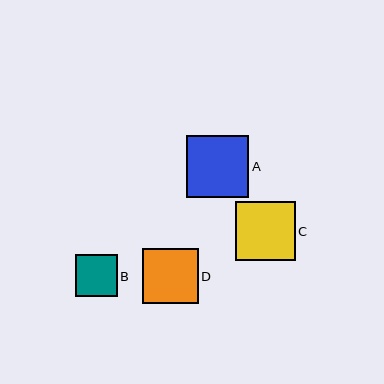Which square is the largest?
Square A is the largest with a size of approximately 63 pixels.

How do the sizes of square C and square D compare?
Square C and square D are approximately the same size.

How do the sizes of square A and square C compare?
Square A and square C are approximately the same size.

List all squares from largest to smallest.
From largest to smallest: A, C, D, B.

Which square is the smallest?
Square B is the smallest with a size of approximately 42 pixels.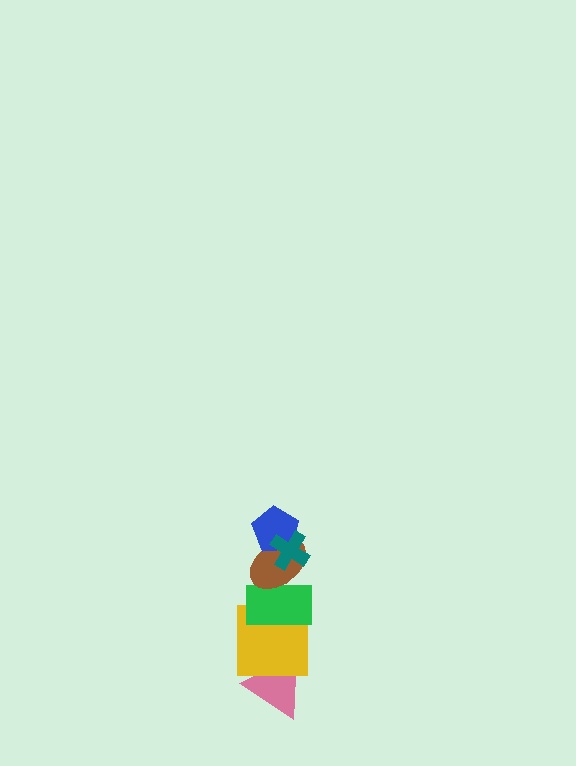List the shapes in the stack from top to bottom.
From top to bottom: the teal cross, the blue pentagon, the brown ellipse, the green rectangle, the yellow square, the pink triangle.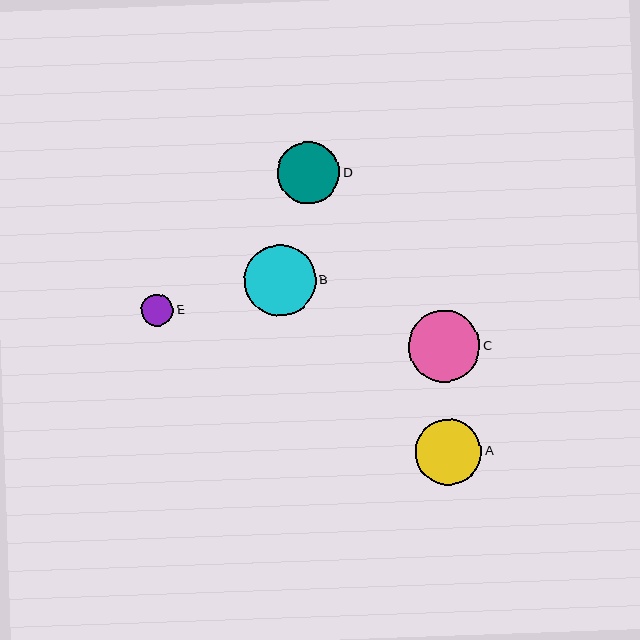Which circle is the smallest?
Circle E is the smallest with a size of approximately 32 pixels.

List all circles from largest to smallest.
From largest to smallest: B, C, A, D, E.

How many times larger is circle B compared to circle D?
Circle B is approximately 1.1 times the size of circle D.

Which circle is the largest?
Circle B is the largest with a size of approximately 72 pixels.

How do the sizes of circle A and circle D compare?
Circle A and circle D are approximately the same size.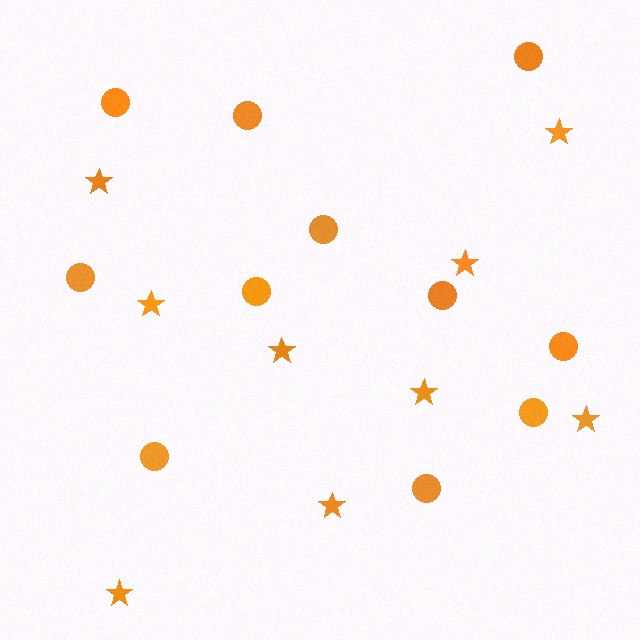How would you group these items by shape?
There are 2 groups: one group of stars (9) and one group of circles (11).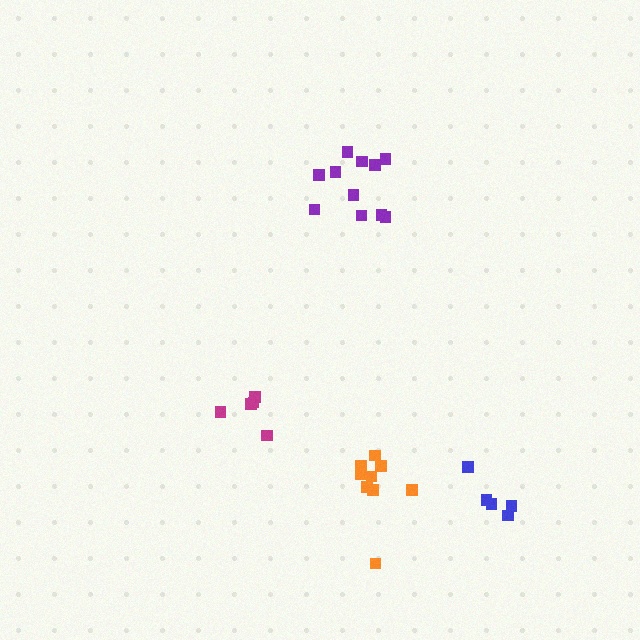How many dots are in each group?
Group 1: 11 dots, Group 2: 5 dots, Group 3: 5 dots, Group 4: 9 dots (30 total).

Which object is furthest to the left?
The magenta cluster is leftmost.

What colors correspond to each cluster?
The clusters are colored: purple, blue, magenta, orange.